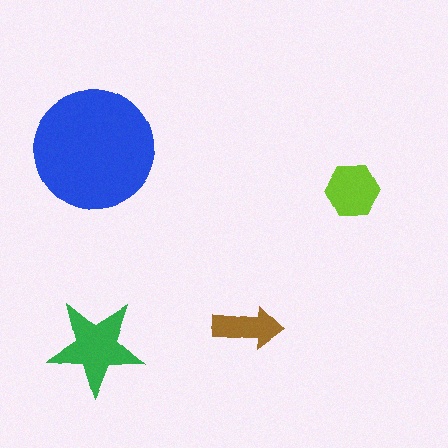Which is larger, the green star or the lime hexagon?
The green star.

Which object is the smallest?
The brown arrow.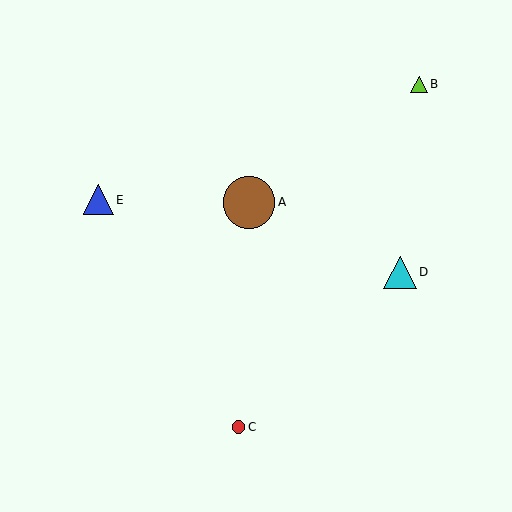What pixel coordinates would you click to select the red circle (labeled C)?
Click at (239, 427) to select the red circle C.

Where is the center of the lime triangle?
The center of the lime triangle is at (419, 84).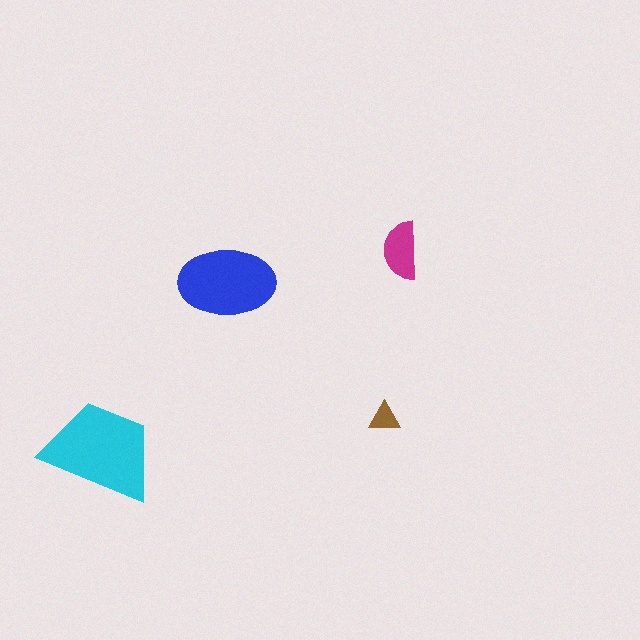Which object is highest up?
The magenta semicircle is topmost.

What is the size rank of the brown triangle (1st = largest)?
4th.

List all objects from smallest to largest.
The brown triangle, the magenta semicircle, the blue ellipse, the cyan trapezoid.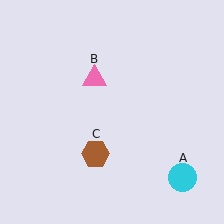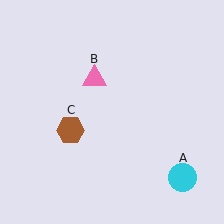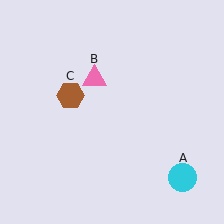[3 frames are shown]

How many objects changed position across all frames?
1 object changed position: brown hexagon (object C).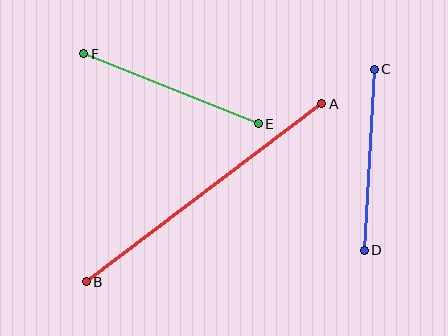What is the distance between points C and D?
The distance is approximately 181 pixels.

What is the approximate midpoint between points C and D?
The midpoint is at approximately (369, 160) pixels.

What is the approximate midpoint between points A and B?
The midpoint is at approximately (204, 193) pixels.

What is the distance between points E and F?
The distance is approximately 188 pixels.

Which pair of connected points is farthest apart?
Points A and B are farthest apart.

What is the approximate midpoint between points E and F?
The midpoint is at approximately (171, 89) pixels.